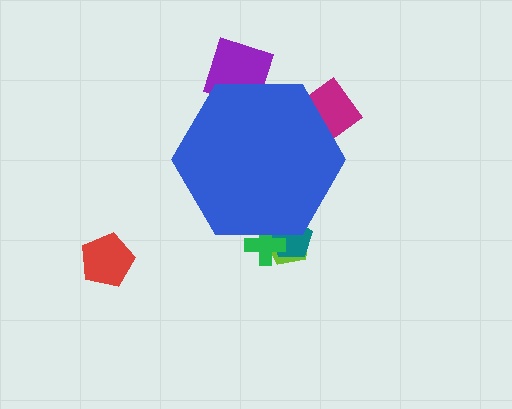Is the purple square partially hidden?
Yes, the purple square is partially hidden behind the blue hexagon.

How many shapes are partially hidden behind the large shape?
5 shapes are partially hidden.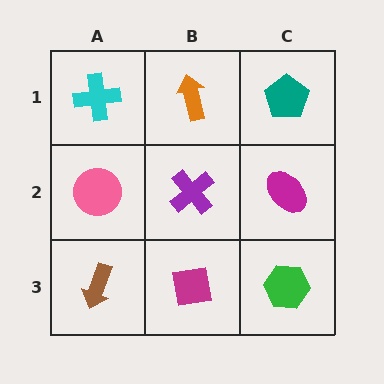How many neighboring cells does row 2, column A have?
3.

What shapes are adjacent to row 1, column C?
A magenta ellipse (row 2, column C), an orange arrow (row 1, column B).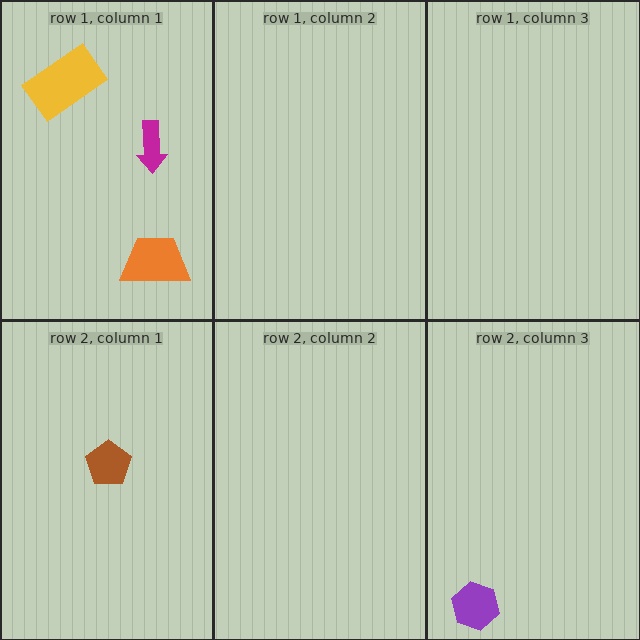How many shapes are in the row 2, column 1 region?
1.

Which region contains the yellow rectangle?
The row 1, column 1 region.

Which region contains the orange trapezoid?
The row 1, column 1 region.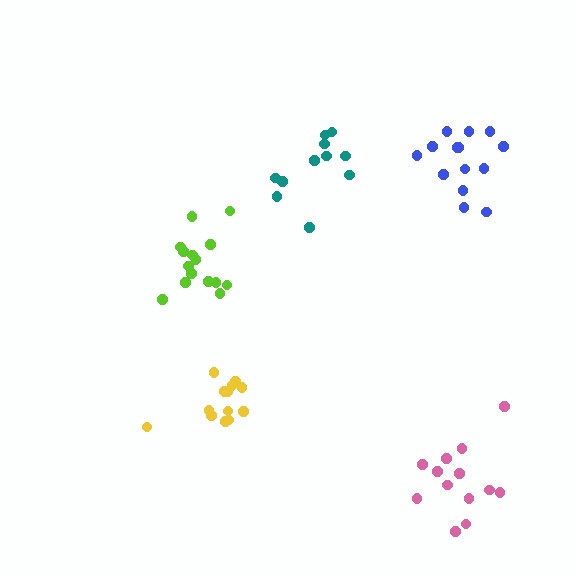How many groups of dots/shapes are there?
There are 5 groups.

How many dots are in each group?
Group 1: 11 dots, Group 2: 13 dots, Group 3: 14 dots, Group 4: 13 dots, Group 5: 15 dots (66 total).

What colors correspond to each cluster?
The clusters are colored: teal, pink, blue, yellow, lime.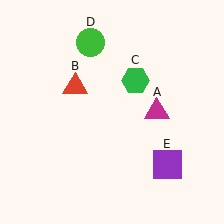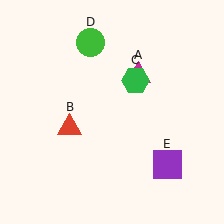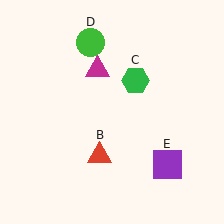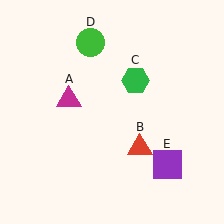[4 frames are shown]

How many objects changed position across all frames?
2 objects changed position: magenta triangle (object A), red triangle (object B).